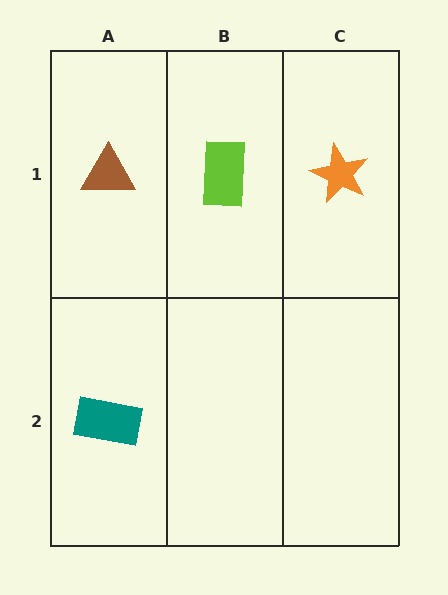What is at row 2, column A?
A teal rectangle.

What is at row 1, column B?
A lime rectangle.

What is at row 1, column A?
A brown triangle.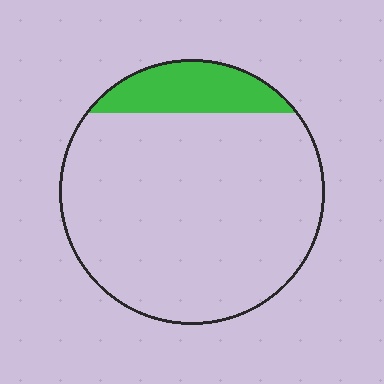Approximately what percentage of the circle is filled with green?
Approximately 15%.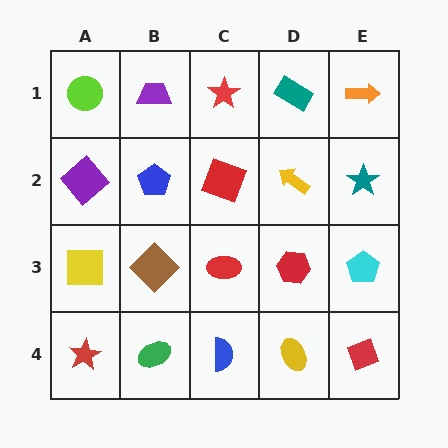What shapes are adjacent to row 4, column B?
A brown diamond (row 3, column B), a red star (row 4, column A), a blue semicircle (row 4, column C).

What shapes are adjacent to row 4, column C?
A red ellipse (row 3, column C), a green ellipse (row 4, column B), a yellow ellipse (row 4, column D).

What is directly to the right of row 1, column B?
A red star.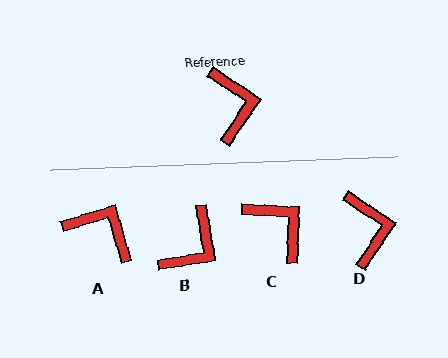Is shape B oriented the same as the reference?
No, it is off by about 47 degrees.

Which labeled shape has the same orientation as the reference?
D.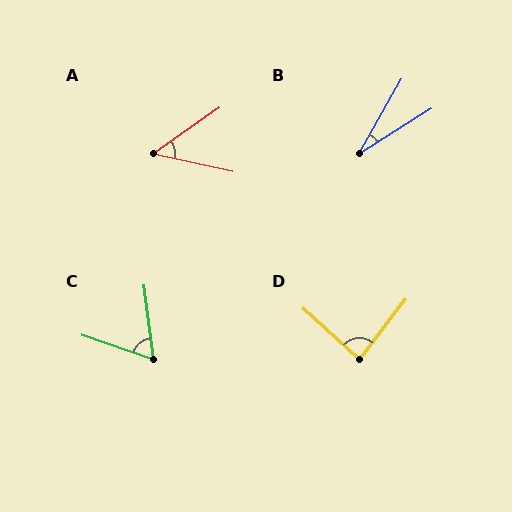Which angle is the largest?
D, at approximately 85 degrees.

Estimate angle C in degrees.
Approximately 63 degrees.